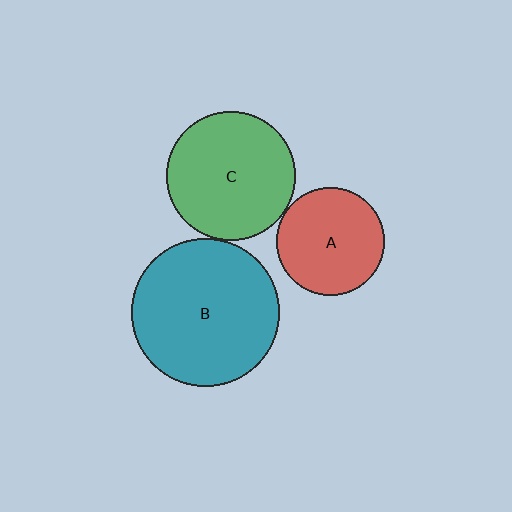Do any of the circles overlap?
No, none of the circles overlap.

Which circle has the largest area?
Circle B (teal).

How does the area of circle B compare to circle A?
Approximately 1.9 times.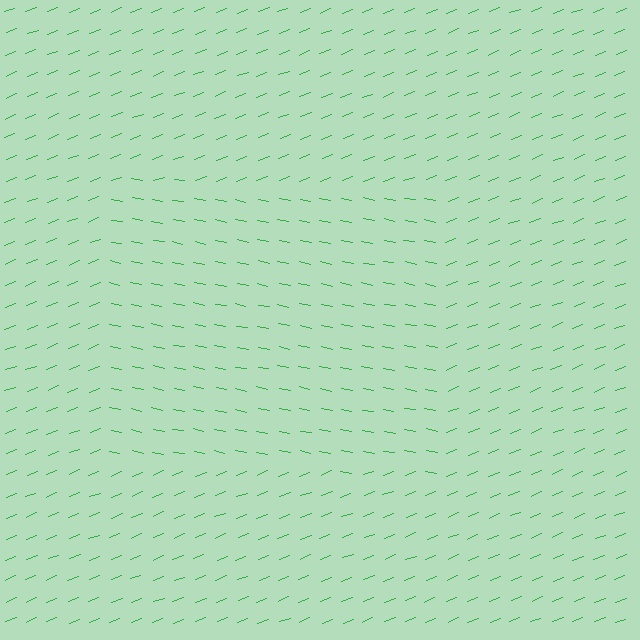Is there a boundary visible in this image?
Yes, there is a texture boundary formed by a change in line orientation.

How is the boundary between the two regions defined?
The boundary is defined purely by a change in line orientation (approximately 33 degrees difference). All lines are the same color and thickness.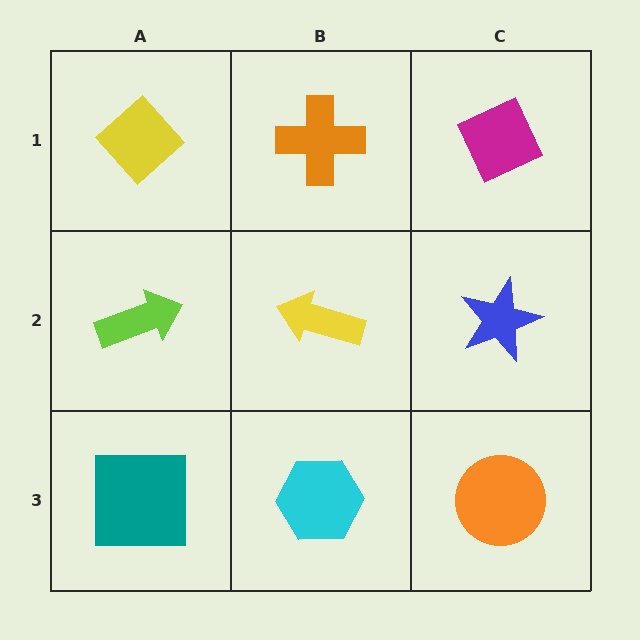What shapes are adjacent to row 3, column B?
A yellow arrow (row 2, column B), a teal square (row 3, column A), an orange circle (row 3, column C).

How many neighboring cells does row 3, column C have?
2.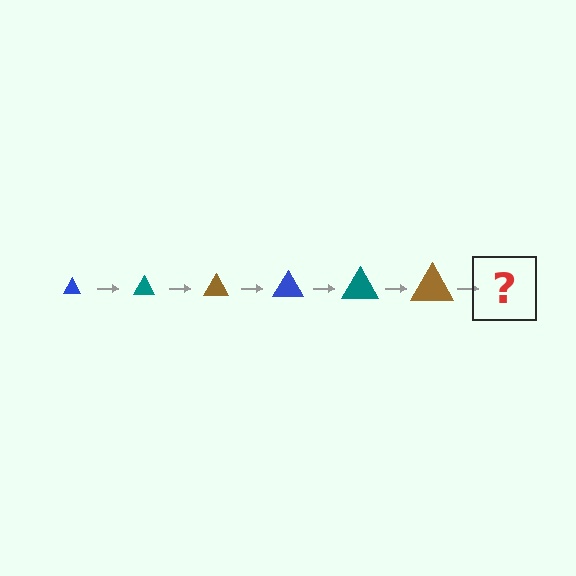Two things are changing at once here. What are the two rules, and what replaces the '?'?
The two rules are that the triangle grows larger each step and the color cycles through blue, teal, and brown. The '?' should be a blue triangle, larger than the previous one.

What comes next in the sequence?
The next element should be a blue triangle, larger than the previous one.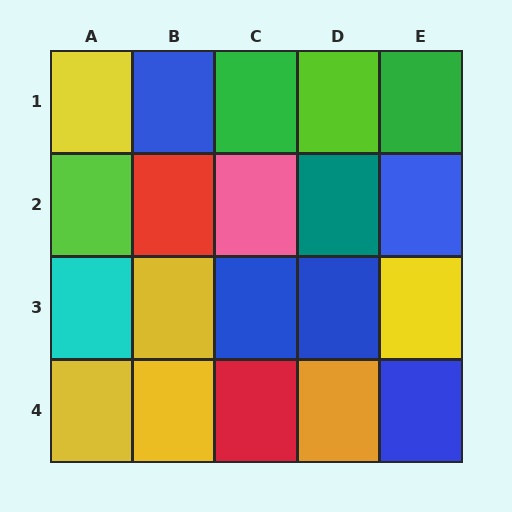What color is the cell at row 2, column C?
Pink.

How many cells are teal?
1 cell is teal.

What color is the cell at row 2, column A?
Lime.